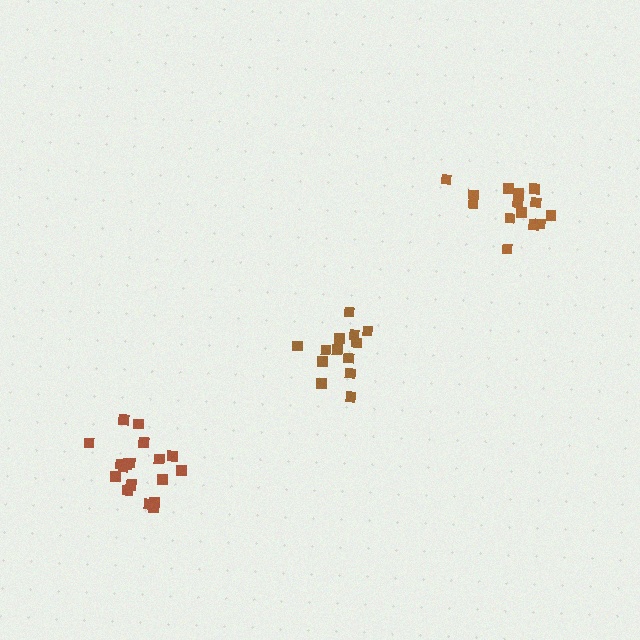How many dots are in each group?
Group 1: 19 dots, Group 2: 14 dots, Group 3: 13 dots (46 total).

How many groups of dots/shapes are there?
There are 3 groups.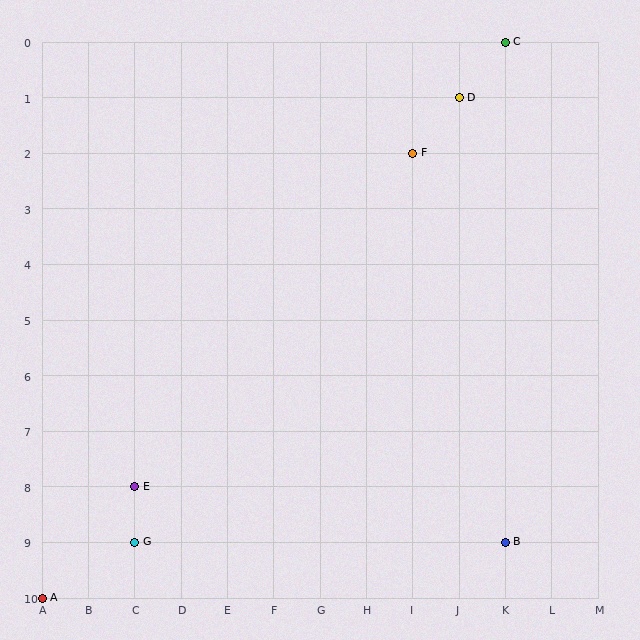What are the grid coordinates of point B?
Point B is at grid coordinates (K, 9).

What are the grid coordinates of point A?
Point A is at grid coordinates (A, 10).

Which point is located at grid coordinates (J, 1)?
Point D is at (J, 1).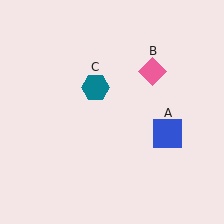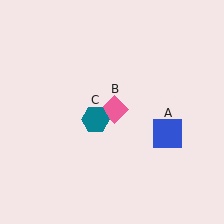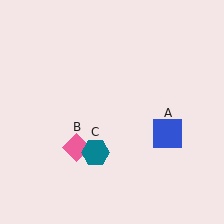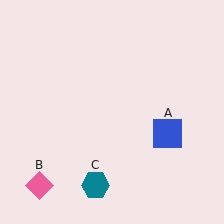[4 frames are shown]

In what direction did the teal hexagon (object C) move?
The teal hexagon (object C) moved down.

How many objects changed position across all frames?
2 objects changed position: pink diamond (object B), teal hexagon (object C).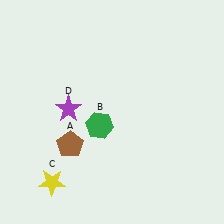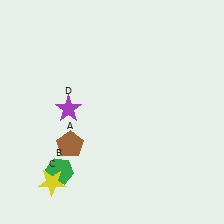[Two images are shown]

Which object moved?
The green hexagon (B) moved down.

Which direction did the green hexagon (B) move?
The green hexagon (B) moved down.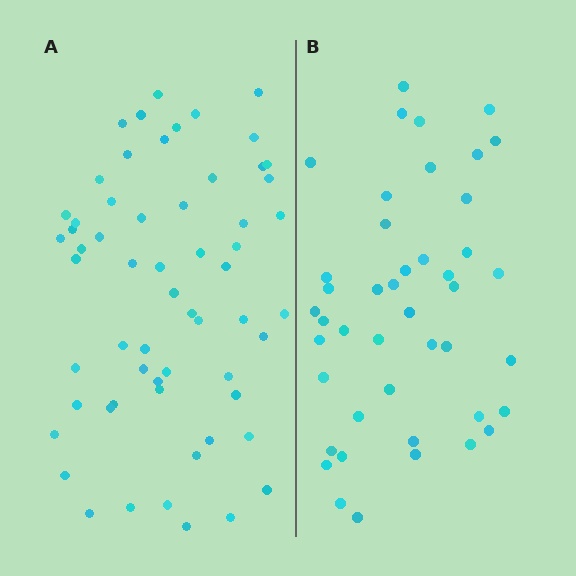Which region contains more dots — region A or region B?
Region A (the left region) has more dots.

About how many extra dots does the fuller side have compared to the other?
Region A has approximately 15 more dots than region B.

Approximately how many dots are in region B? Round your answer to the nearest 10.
About 40 dots. (The exact count is 44, which rounds to 40.)